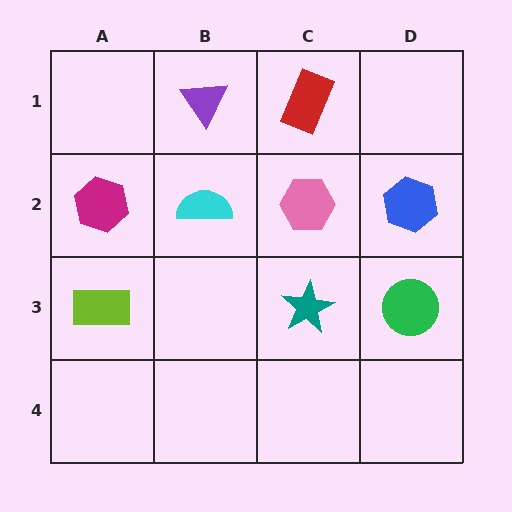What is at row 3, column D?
A green circle.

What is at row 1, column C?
A red rectangle.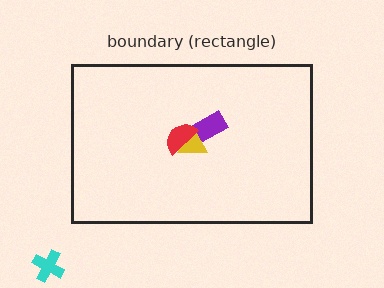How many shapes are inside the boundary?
3 inside, 1 outside.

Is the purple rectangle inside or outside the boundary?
Inside.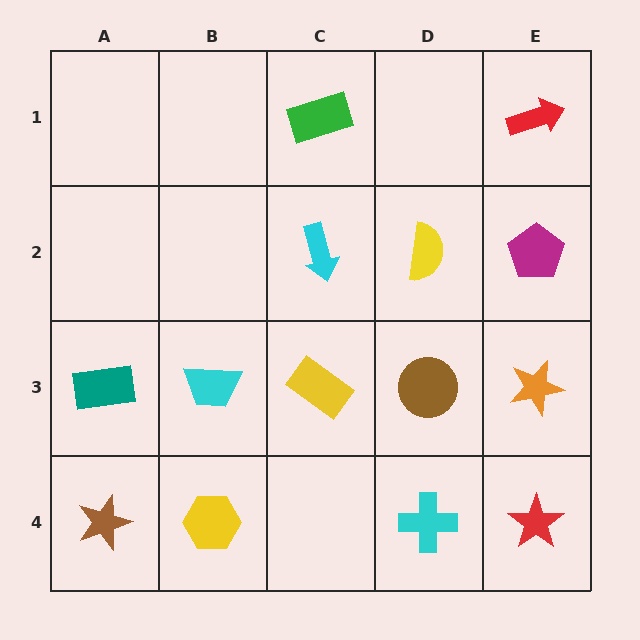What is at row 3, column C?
A yellow rectangle.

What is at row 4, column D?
A cyan cross.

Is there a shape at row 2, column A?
No, that cell is empty.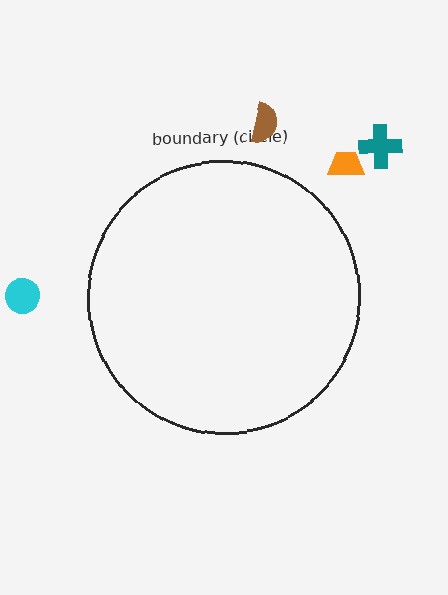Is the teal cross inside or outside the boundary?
Outside.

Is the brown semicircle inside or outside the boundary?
Outside.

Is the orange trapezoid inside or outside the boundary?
Outside.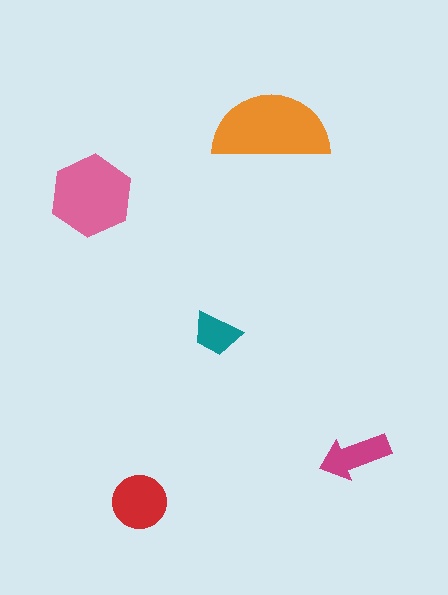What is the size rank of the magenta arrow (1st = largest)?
4th.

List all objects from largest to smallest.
The orange semicircle, the pink hexagon, the red circle, the magenta arrow, the teal trapezoid.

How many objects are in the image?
There are 5 objects in the image.